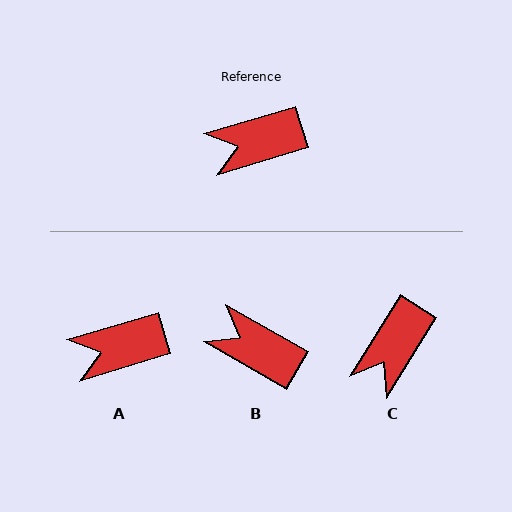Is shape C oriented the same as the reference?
No, it is off by about 42 degrees.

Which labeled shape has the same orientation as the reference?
A.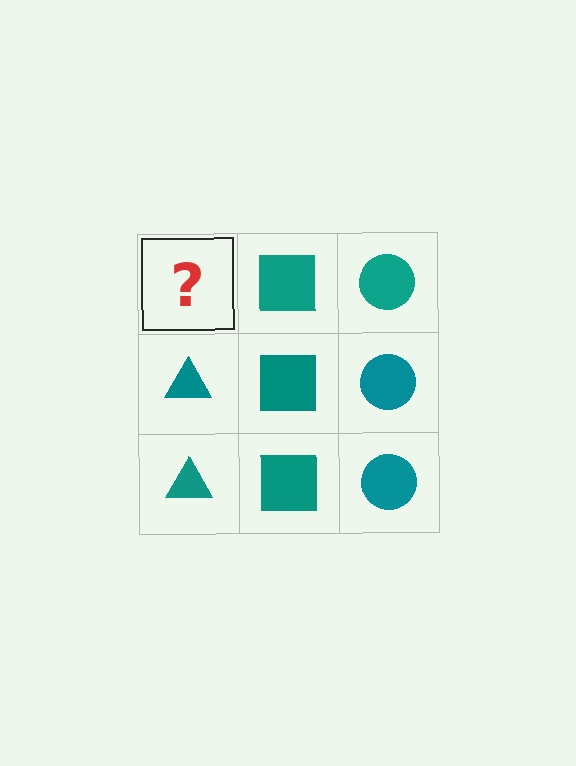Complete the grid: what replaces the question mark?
The question mark should be replaced with a teal triangle.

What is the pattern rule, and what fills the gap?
The rule is that each column has a consistent shape. The gap should be filled with a teal triangle.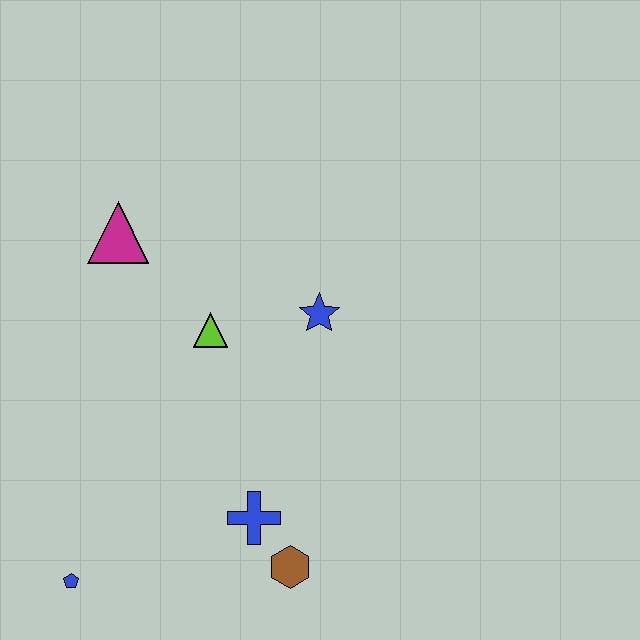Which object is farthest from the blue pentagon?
The blue star is farthest from the blue pentagon.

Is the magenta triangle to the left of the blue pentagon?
No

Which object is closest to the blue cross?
The brown hexagon is closest to the blue cross.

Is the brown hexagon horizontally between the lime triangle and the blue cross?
No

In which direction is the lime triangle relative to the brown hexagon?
The lime triangle is above the brown hexagon.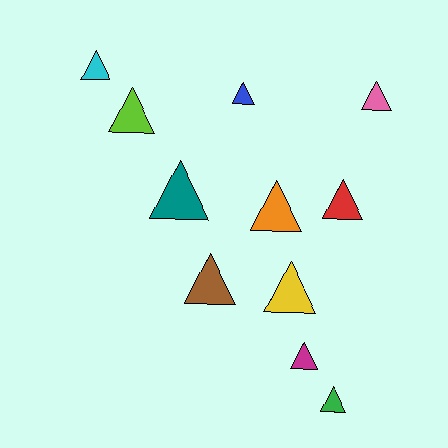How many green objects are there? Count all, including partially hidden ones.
There is 1 green object.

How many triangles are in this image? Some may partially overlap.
There are 11 triangles.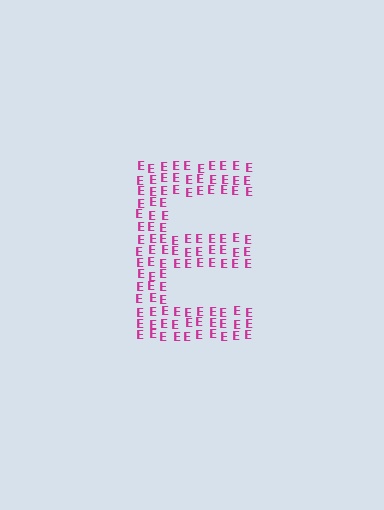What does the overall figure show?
The overall figure shows the letter E.